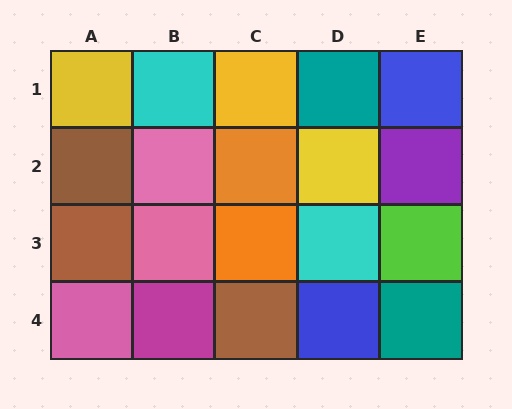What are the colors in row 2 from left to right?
Brown, pink, orange, yellow, purple.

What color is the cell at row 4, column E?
Teal.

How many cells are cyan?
2 cells are cyan.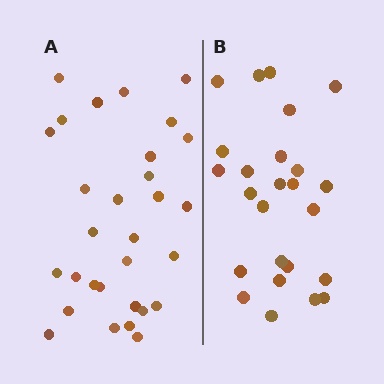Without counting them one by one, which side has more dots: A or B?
Region A (the left region) has more dots.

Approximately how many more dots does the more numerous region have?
Region A has about 5 more dots than region B.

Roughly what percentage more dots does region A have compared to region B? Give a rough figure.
About 20% more.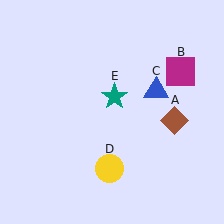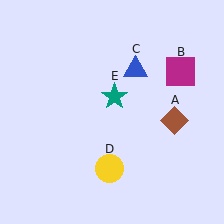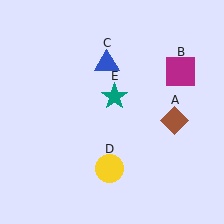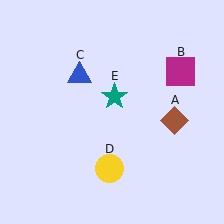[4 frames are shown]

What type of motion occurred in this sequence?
The blue triangle (object C) rotated counterclockwise around the center of the scene.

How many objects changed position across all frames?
1 object changed position: blue triangle (object C).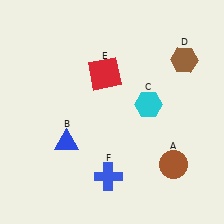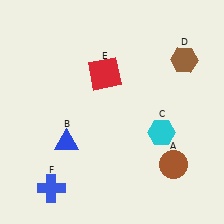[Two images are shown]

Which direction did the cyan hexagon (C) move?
The cyan hexagon (C) moved down.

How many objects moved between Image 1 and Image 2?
2 objects moved between the two images.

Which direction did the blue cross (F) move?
The blue cross (F) moved left.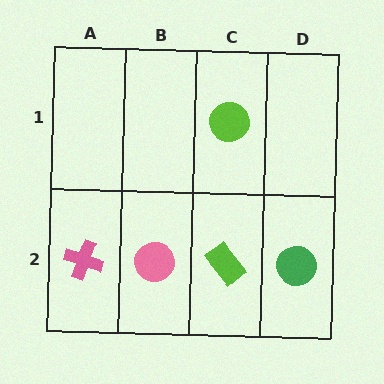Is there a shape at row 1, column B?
No, that cell is empty.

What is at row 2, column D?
A green circle.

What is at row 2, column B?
A pink circle.